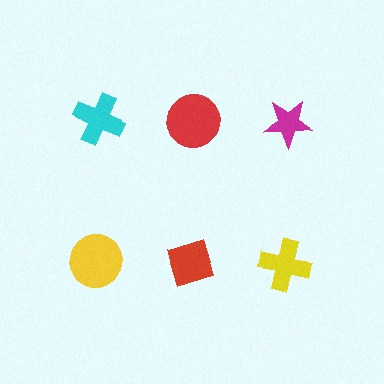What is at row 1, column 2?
A red circle.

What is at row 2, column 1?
A yellow circle.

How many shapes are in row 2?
3 shapes.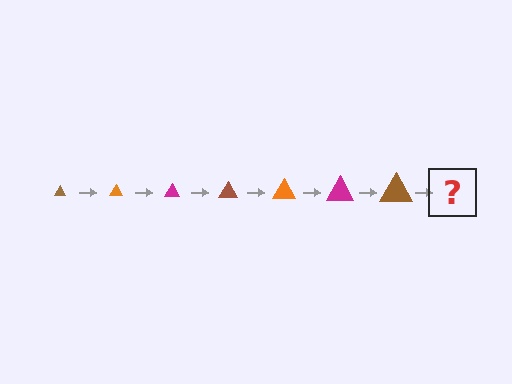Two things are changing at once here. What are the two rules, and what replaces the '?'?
The two rules are that the triangle grows larger each step and the color cycles through brown, orange, and magenta. The '?' should be an orange triangle, larger than the previous one.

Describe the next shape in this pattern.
It should be an orange triangle, larger than the previous one.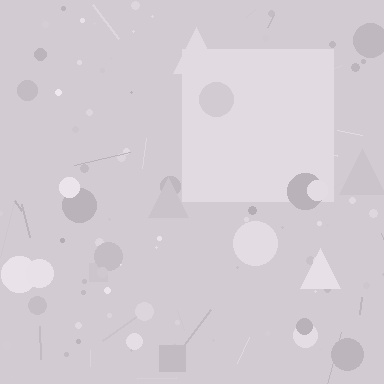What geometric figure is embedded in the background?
A square is embedded in the background.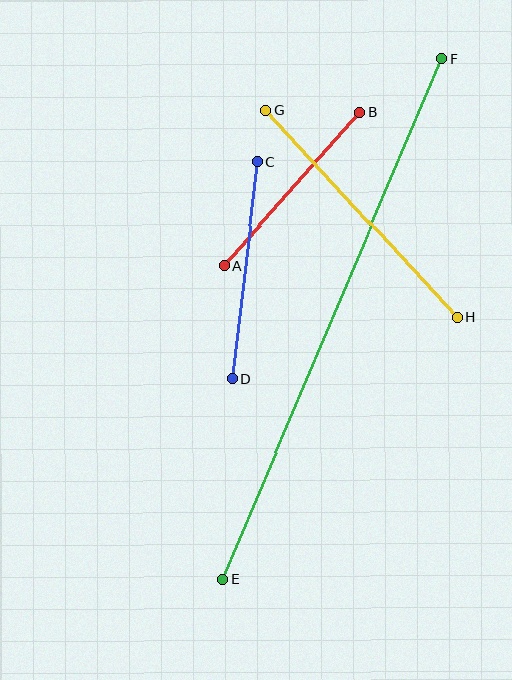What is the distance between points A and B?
The distance is approximately 205 pixels.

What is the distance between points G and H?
The distance is approximately 282 pixels.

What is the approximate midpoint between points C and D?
The midpoint is at approximately (245, 270) pixels.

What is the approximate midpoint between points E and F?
The midpoint is at approximately (332, 319) pixels.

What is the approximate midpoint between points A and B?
The midpoint is at approximately (292, 189) pixels.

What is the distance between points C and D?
The distance is approximately 218 pixels.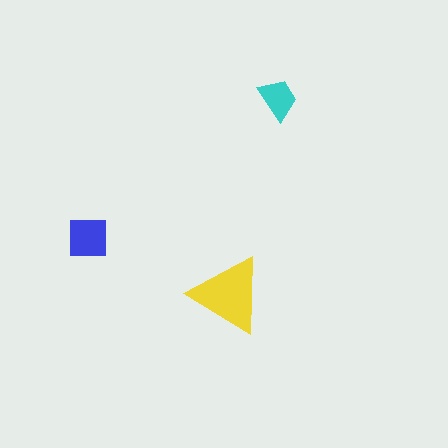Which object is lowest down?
The yellow triangle is bottommost.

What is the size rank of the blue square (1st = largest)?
2nd.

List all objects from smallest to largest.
The cyan trapezoid, the blue square, the yellow triangle.